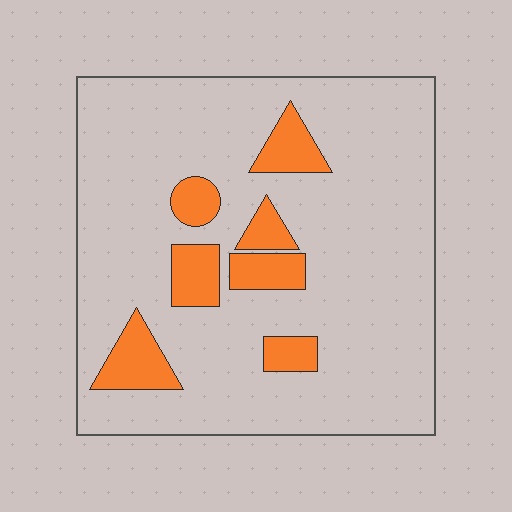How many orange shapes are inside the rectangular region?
7.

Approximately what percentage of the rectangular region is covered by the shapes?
Approximately 15%.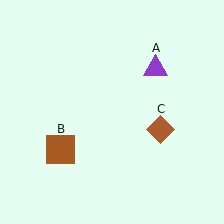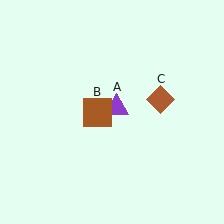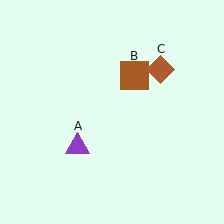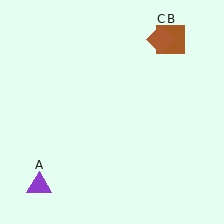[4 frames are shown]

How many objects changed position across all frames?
3 objects changed position: purple triangle (object A), brown square (object B), brown diamond (object C).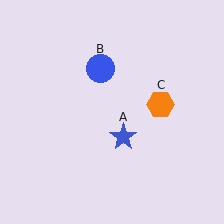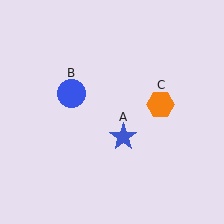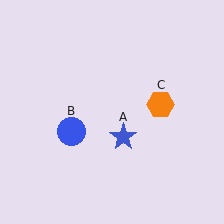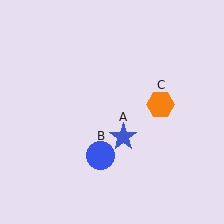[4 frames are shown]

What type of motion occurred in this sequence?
The blue circle (object B) rotated counterclockwise around the center of the scene.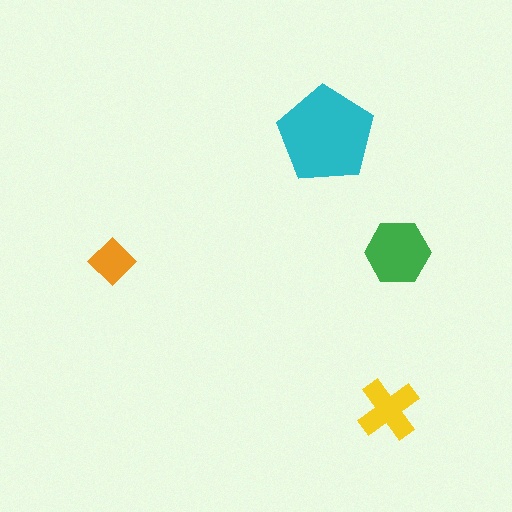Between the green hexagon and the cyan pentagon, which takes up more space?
The cyan pentagon.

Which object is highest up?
The cyan pentagon is topmost.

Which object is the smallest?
The orange diamond.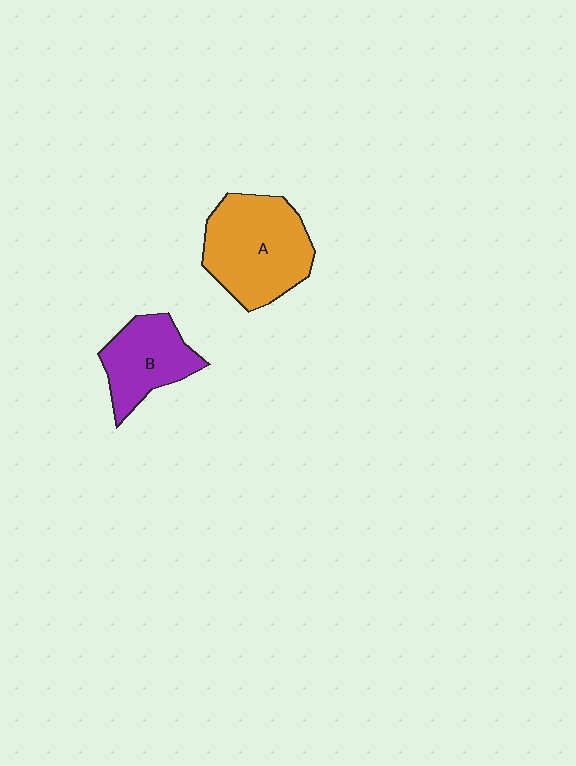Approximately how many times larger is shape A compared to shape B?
Approximately 1.5 times.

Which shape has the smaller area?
Shape B (purple).